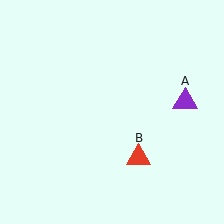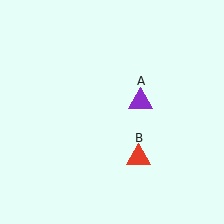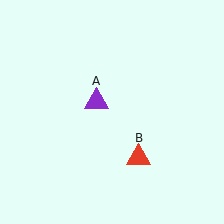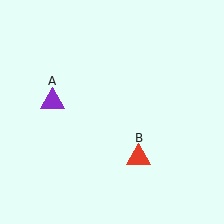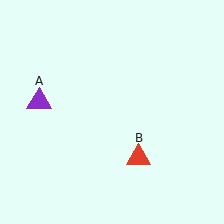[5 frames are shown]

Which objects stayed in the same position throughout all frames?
Red triangle (object B) remained stationary.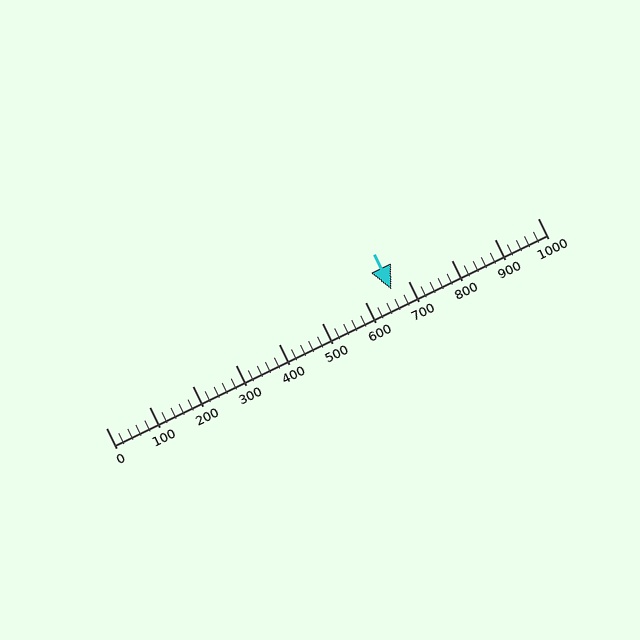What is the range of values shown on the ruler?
The ruler shows values from 0 to 1000.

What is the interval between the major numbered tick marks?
The major tick marks are spaced 100 units apart.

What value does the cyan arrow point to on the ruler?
The cyan arrow points to approximately 661.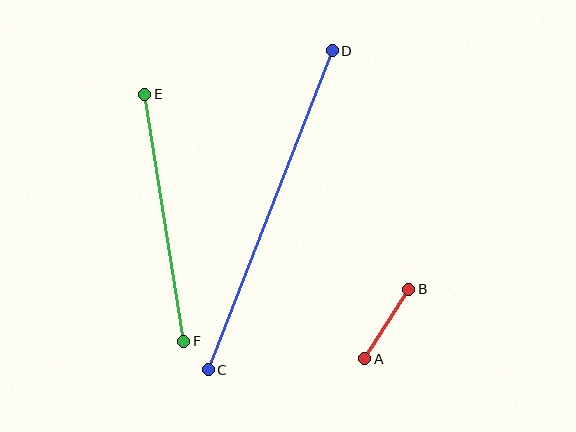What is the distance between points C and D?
The distance is approximately 342 pixels.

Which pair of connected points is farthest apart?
Points C and D are farthest apart.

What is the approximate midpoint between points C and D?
The midpoint is at approximately (270, 210) pixels.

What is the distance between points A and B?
The distance is approximately 82 pixels.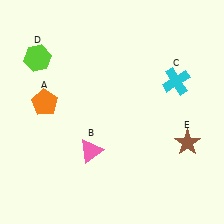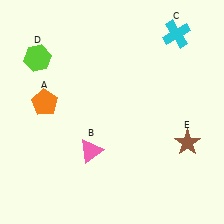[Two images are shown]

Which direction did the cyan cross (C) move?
The cyan cross (C) moved up.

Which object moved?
The cyan cross (C) moved up.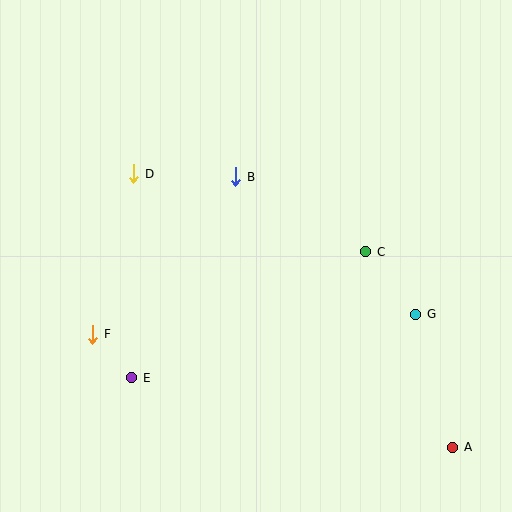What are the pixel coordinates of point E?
Point E is at (132, 378).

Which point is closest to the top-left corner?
Point D is closest to the top-left corner.